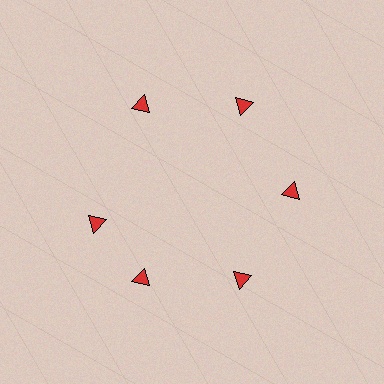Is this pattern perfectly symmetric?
No. The 6 red triangles are arranged in a ring, but one element near the 9 o'clock position is rotated out of alignment along the ring, breaking the 6-fold rotational symmetry.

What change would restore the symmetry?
The symmetry would be restored by rotating it back into even spacing with its neighbors so that all 6 triangles sit at equal angles and equal distance from the center.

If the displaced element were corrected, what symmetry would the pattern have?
It would have 6-fold rotational symmetry — the pattern would map onto itself every 60 degrees.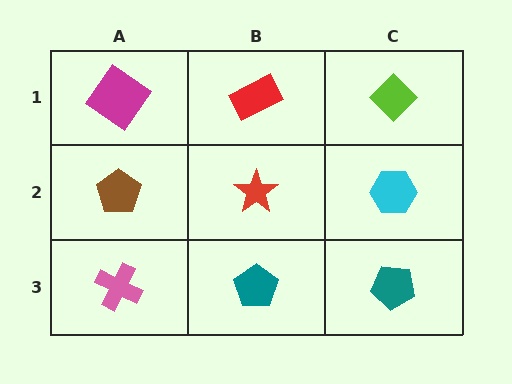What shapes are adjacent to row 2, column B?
A red rectangle (row 1, column B), a teal pentagon (row 3, column B), a brown pentagon (row 2, column A), a cyan hexagon (row 2, column C).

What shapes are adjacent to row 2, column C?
A lime diamond (row 1, column C), a teal pentagon (row 3, column C), a red star (row 2, column B).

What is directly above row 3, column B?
A red star.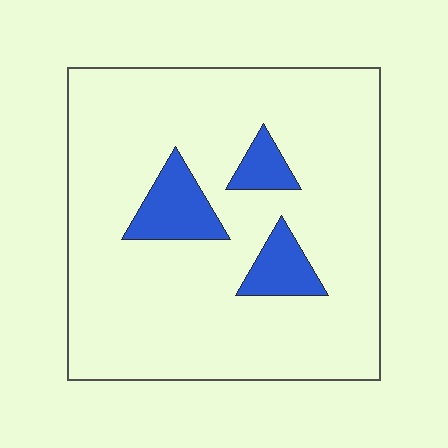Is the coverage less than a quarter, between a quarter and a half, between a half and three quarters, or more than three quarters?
Less than a quarter.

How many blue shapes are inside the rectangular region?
3.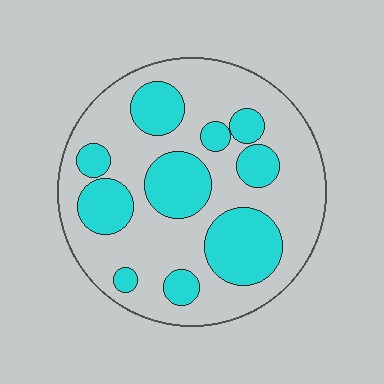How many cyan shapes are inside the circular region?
10.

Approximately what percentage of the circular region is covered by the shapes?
Approximately 35%.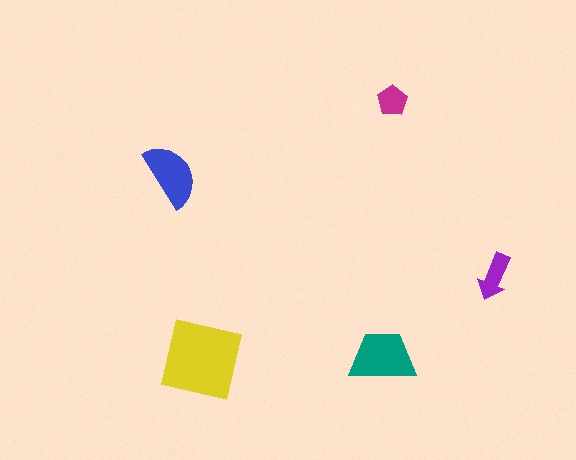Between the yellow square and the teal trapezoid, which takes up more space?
The yellow square.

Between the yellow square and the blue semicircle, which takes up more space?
The yellow square.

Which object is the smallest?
The magenta pentagon.